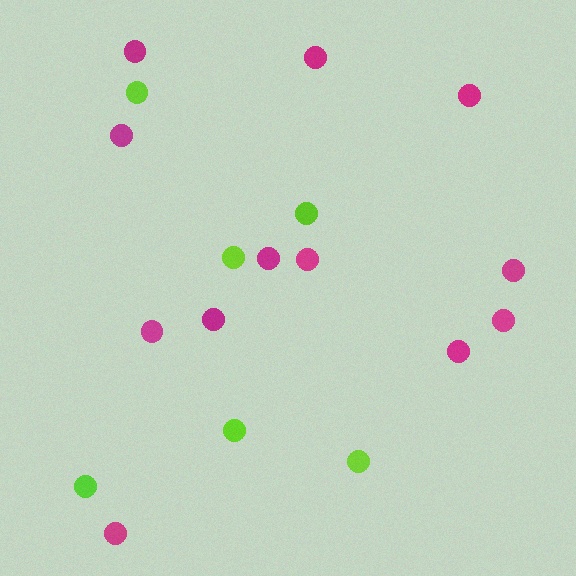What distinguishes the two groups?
There are 2 groups: one group of magenta circles (12) and one group of lime circles (6).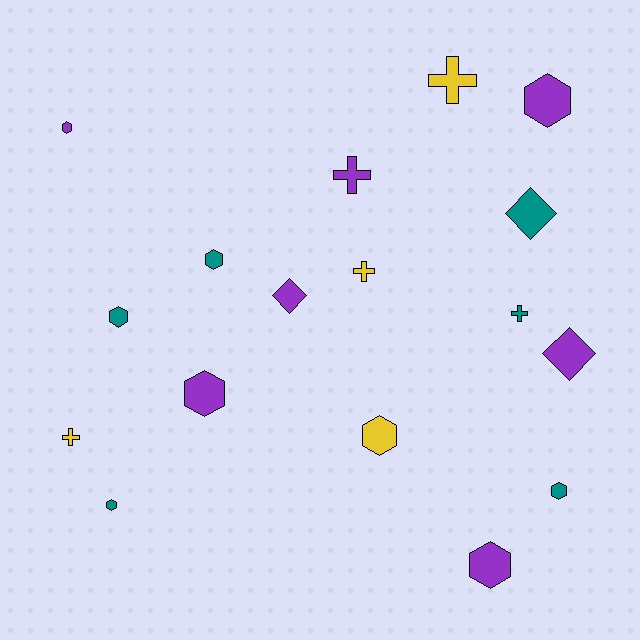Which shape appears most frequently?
Hexagon, with 9 objects.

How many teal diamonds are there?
There is 1 teal diamond.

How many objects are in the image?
There are 17 objects.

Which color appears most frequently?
Purple, with 7 objects.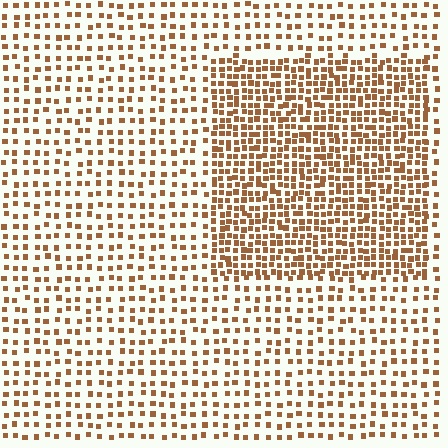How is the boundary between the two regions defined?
The boundary is defined by a change in element density (approximately 2.1x ratio). All elements are the same color, size, and shape.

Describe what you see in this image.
The image contains small brown elements arranged at two different densities. A rectangle-shaped region is visible where the elements are more densely packed than the surrounding area.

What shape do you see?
I see a rectangle.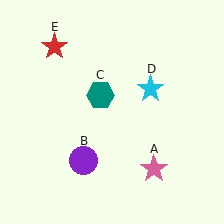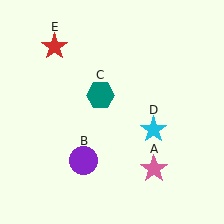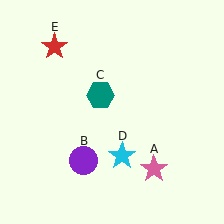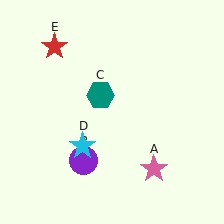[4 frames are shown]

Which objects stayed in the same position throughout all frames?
Pink star (object A) and purple circle (object B) and teal hexagon (object C) and red star (object E) remained stationary.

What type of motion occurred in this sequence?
The cyan star (object D) rotated clockwise around the center of the scene.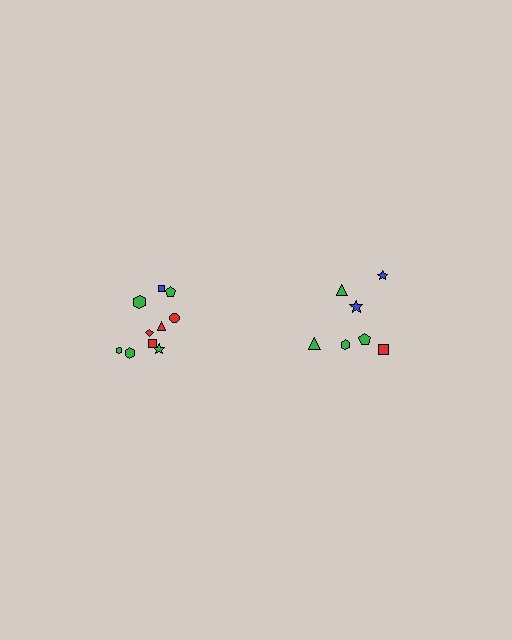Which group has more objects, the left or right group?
The left group.